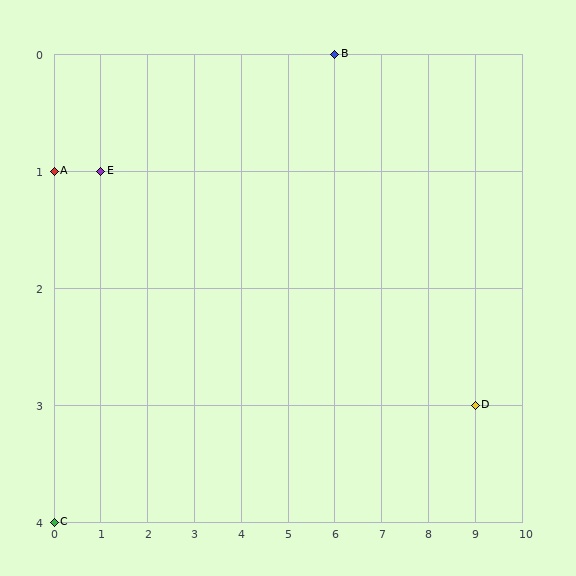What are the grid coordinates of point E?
Point E is at grid coordinates (1, 1).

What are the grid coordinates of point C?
Point C is at grid coordinates (0, 4).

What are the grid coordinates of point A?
Point A is at grid coordinates (0, 1).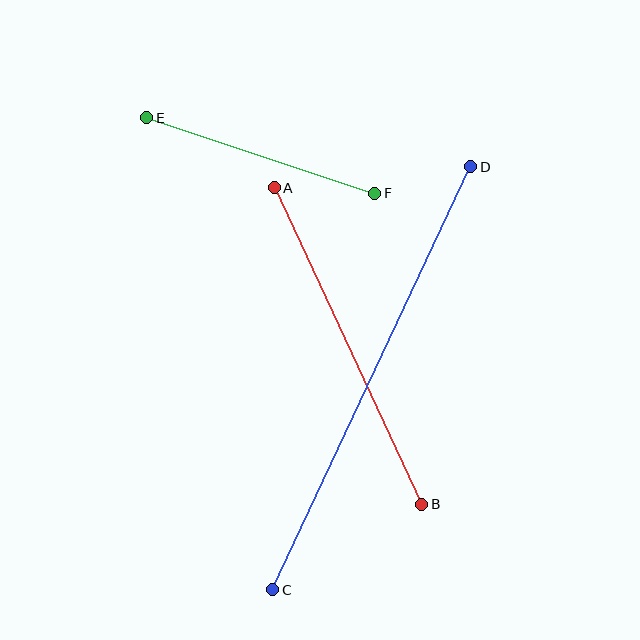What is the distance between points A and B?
The distance is approximately 349 pixels.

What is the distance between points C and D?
The distance is approximately 467 pixels.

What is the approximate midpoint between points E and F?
The midpoint is at approximately (261, 155) pixels.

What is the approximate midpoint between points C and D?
The midpoint is at approximately (372, 378) pixels.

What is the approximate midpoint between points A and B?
The midpoint is at approximately (348, 346) pixels.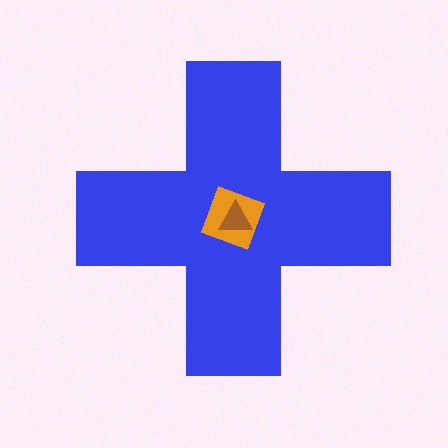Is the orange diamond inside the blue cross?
Yes.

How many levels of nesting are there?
3.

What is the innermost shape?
The brown triangle.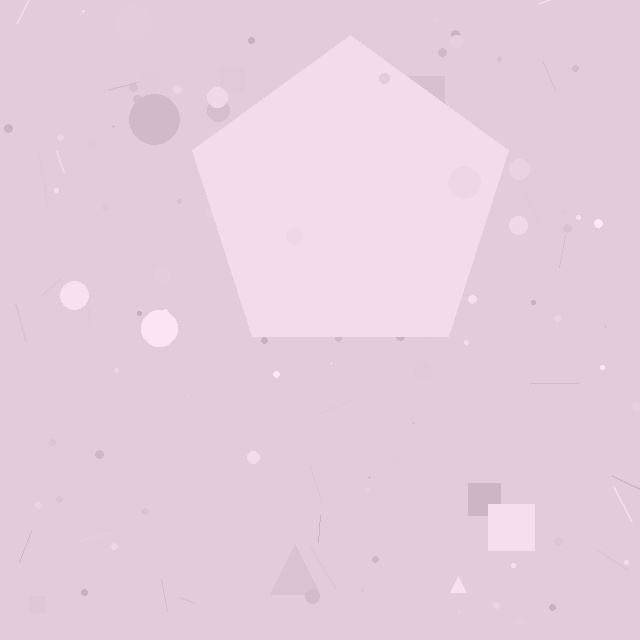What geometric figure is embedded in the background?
A pentagon is embedded in the background.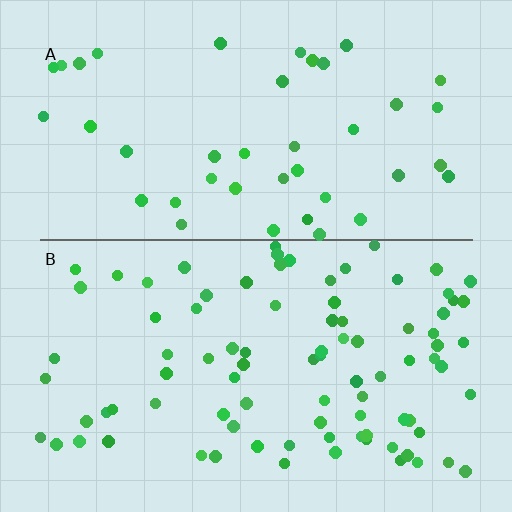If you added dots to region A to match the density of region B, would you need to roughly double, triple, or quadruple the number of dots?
Approximately double.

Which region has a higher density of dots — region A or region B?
B (the bottom).